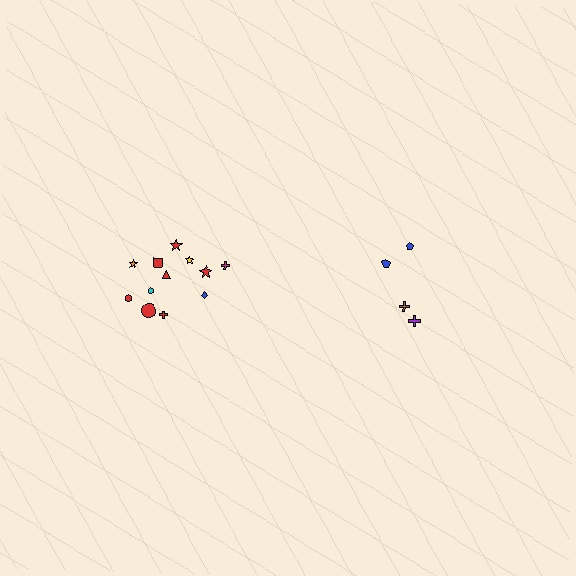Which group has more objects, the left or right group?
The left group.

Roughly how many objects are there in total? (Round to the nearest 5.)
Roughly 15 objects in total.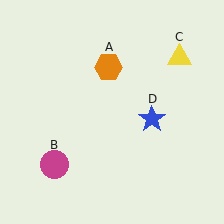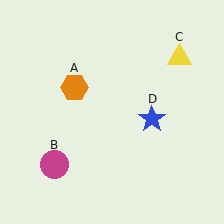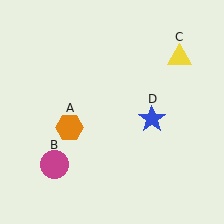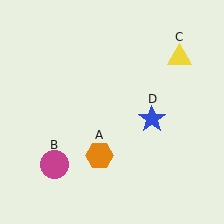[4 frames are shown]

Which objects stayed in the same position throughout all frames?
Magenta circle (object B) and yellow triangle (object C) and blue star (object D) remained stationary.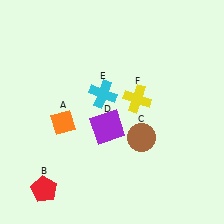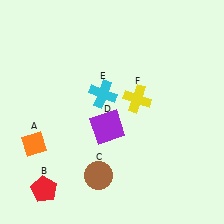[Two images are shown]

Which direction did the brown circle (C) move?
The brown circle (C) moved left.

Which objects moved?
The objects that moved are: the orange diamond (A), the brown circle (C).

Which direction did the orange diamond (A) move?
The orange diamond (A) moved left.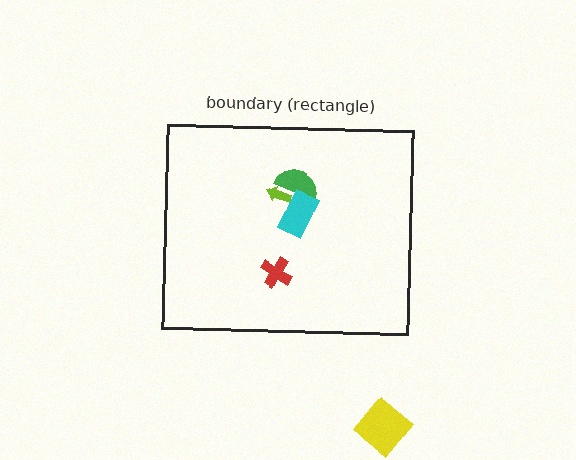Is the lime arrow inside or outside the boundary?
Inside.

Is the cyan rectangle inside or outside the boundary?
Inside.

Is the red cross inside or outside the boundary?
Inside.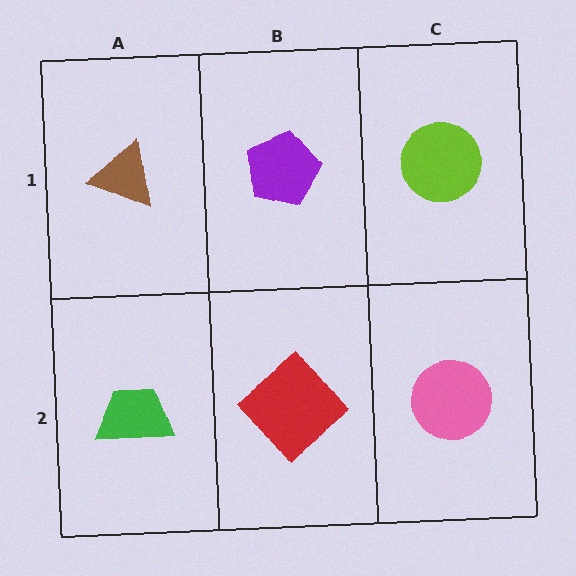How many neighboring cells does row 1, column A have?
2.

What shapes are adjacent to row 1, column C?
A pink circle (row 2, column C), a purple pentagon (row 1, column B).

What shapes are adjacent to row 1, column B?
A red diamond (row 2, column B), a brown triangle (row 1, column A), a lime circle (row 1, column C).